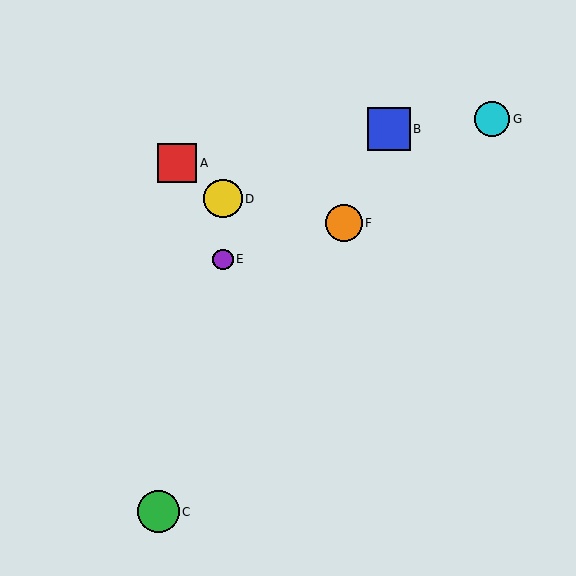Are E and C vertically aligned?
No, E is at x≈223 and C is at x≈159.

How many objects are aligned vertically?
2 objects (D, E) are aligned vertically.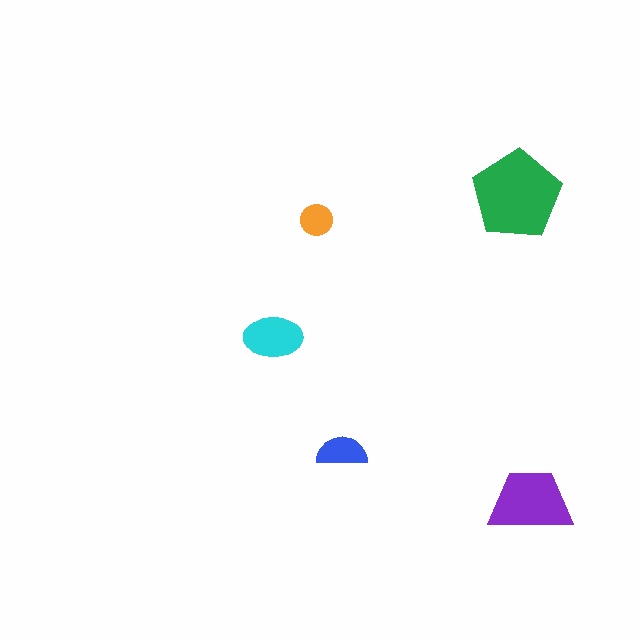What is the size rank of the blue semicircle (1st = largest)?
4th.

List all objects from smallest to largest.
The orange circle, the blue semicircle, the cyan ellipse, the purple trapezoid, the green pentagon.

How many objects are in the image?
There are 5 objects in the image.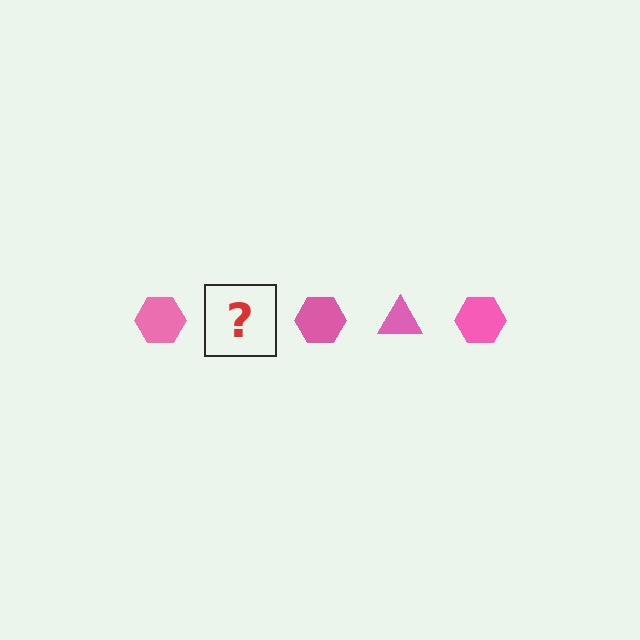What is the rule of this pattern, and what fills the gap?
The rule is that the pattern cycles through hexagon, triangle shapes in pink. The gap should be filled with a pink triangle.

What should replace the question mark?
The question mark should be replaced with a pink triangle.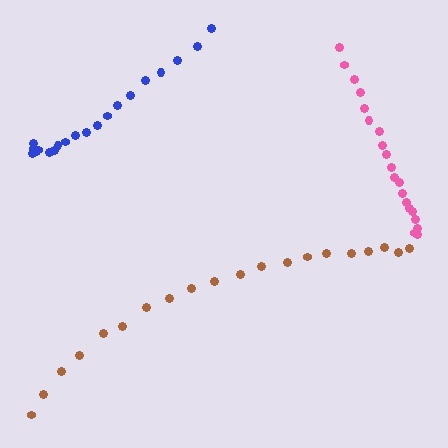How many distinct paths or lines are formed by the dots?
There are 3 distinct paths.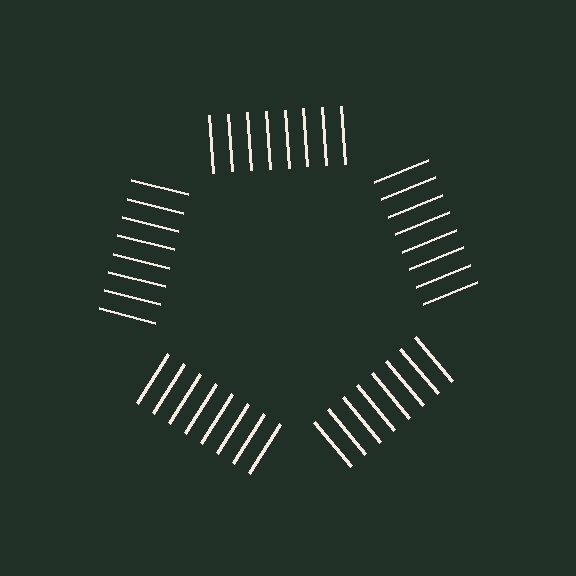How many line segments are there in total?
40 — 8 along each of the 5 edges.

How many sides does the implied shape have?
5 sides — the line-ends trace a pentagon.